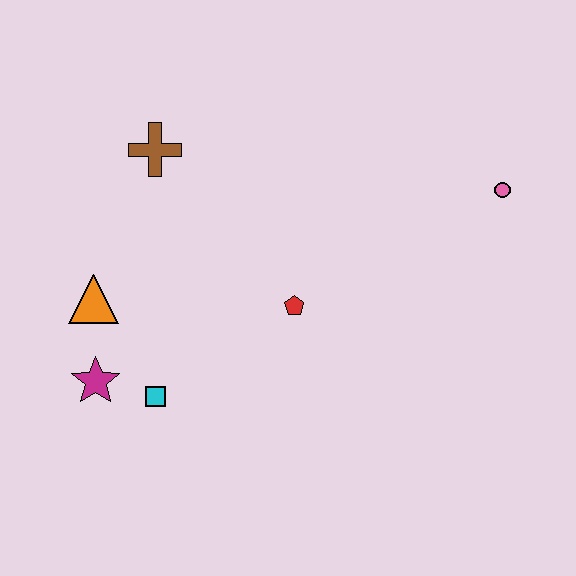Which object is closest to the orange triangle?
The magenta star is closest to the orange triangle.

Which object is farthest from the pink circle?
The magenta star is farthest from the pink circle.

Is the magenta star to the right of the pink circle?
No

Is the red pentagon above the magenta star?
Yes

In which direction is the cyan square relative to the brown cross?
The cyan square is below the brown cross.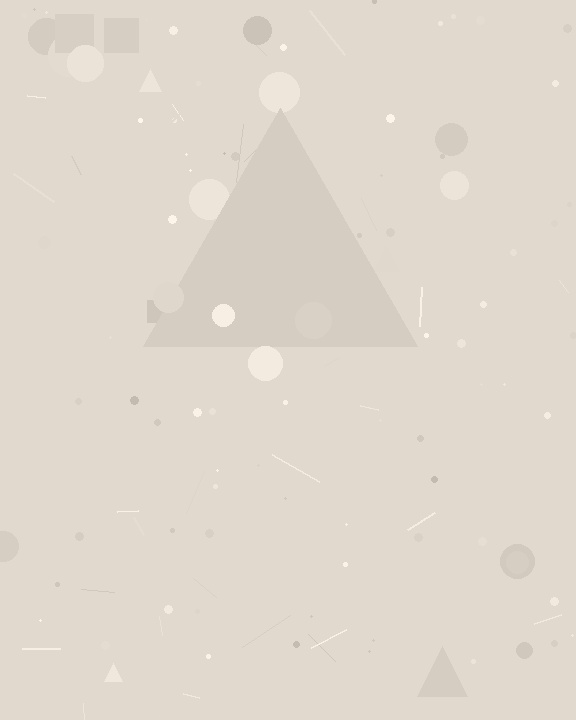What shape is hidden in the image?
A triangle is hidden in the image.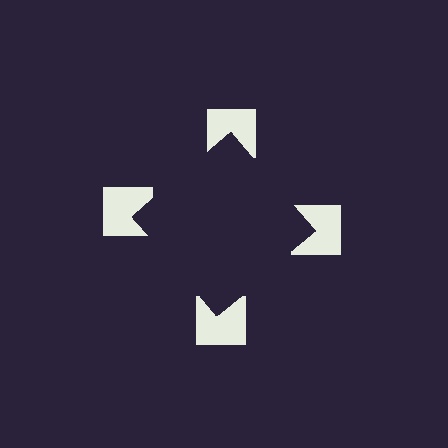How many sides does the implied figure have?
4 sides.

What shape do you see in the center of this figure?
An illusory square — its edges are inferred from the aligned wedge cuts in the notched squares, not physically drawn.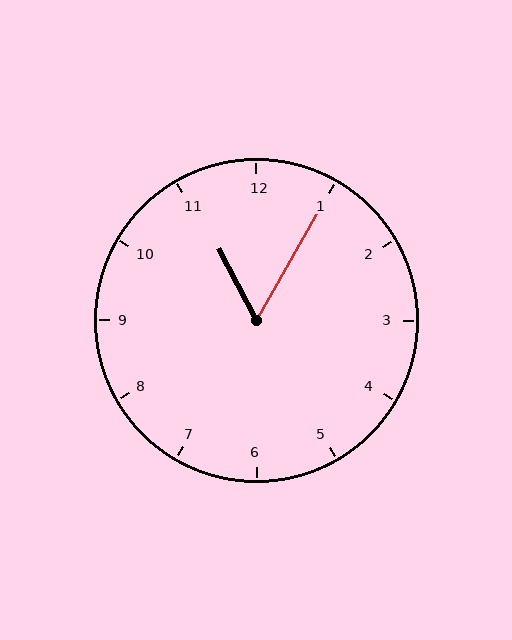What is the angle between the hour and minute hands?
Approximately 58 degrees.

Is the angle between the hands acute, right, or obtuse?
It is acute.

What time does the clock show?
11:05.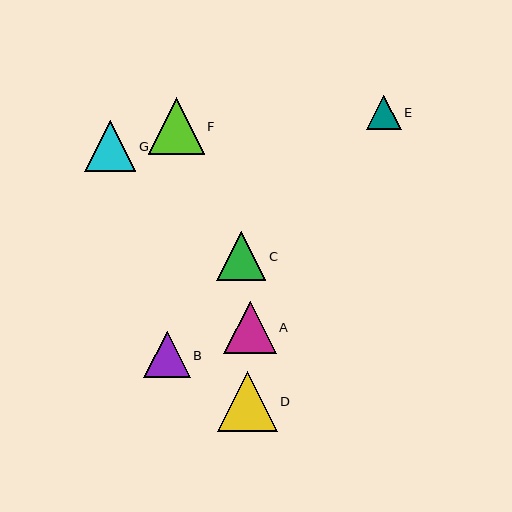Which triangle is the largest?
Triangle D is the largest with a size of approximately 60 pixels.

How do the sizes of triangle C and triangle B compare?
Triangle C and triangle B are approximately the same size.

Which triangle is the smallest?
Triangle E is the smallest with a size of approximately 34 pixels.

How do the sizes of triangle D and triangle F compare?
Triangle D and triangle F are approximately the same size.